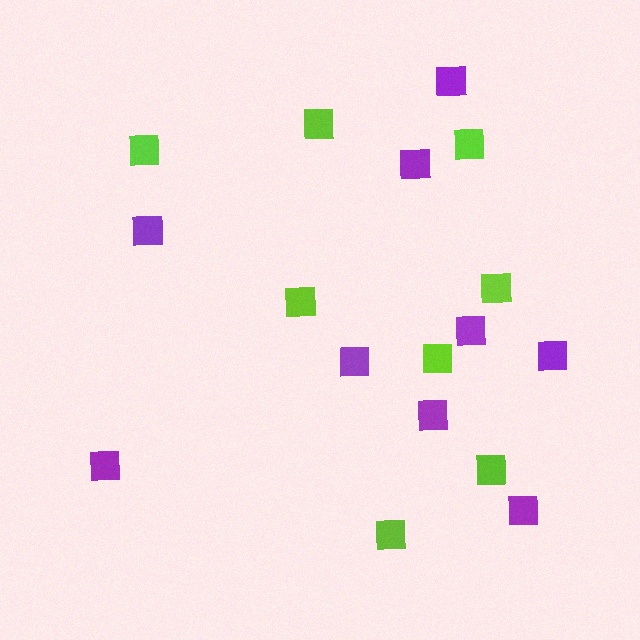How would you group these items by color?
There are 2 groups: one group of purple squares (9) and one group of lime squares (8).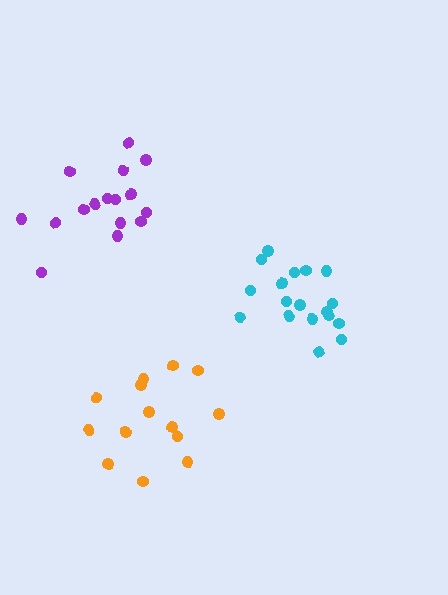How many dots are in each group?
Group 1: 14 dots, Group 2: 18 dots, Group 3: 16 dots (48 total).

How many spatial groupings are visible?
There are 3 spatial groupings.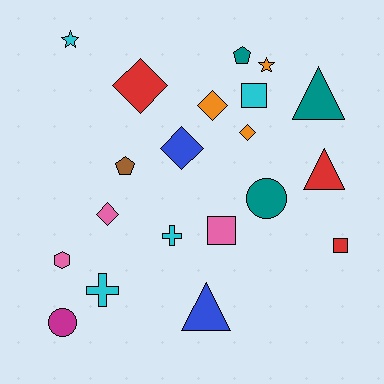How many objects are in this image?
There are 20 objects.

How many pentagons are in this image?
There are 2 pentagons.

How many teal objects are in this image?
There are 3 teal objects.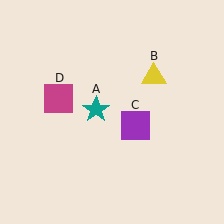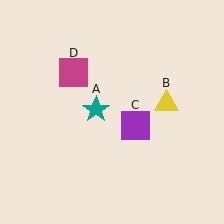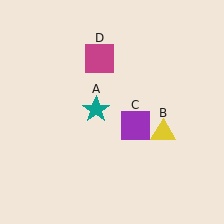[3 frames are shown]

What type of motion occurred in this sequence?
The yellow triangle (object B), magenta square (object D) rotated clockwise around the center of the scene.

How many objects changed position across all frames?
2 objects changed position: yellow triangle (object B), magenta square (object D).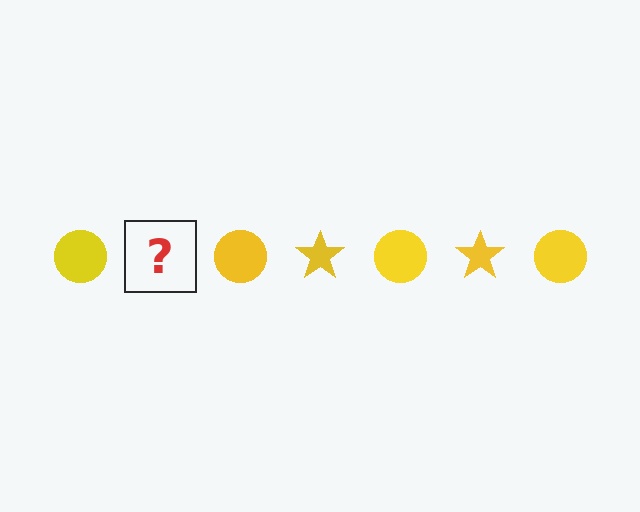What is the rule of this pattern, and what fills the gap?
The rule is that the pattern cycles through circle, star shapes in yellow. The gap should be filled with a yellow star.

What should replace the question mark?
The question mark should be replaced with a yellow star.